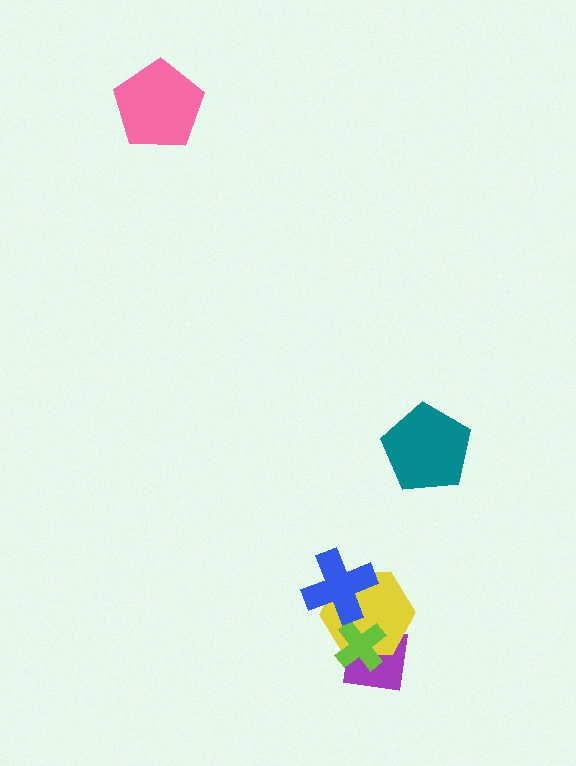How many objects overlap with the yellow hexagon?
3 objects overlap with the yellow hexagon.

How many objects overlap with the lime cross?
2 objects overlap with the lime cross.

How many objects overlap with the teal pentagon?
0 objects overlap with the teal pentagon.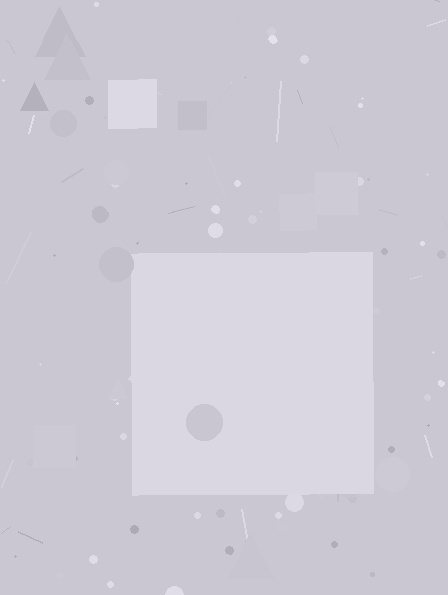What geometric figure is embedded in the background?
A square is embedded in the background.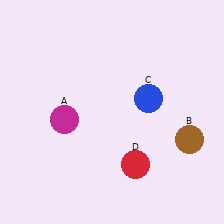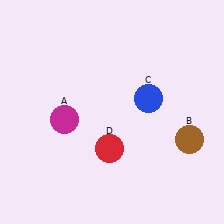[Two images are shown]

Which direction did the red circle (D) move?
The red circle (D) moved left.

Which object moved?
The red circle (D) moved left.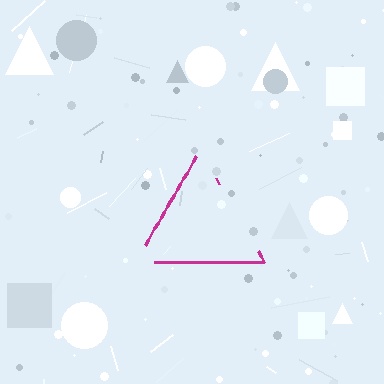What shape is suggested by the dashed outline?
The dashed outline suggests a triangle.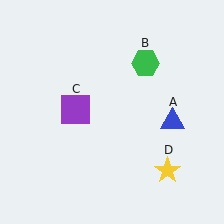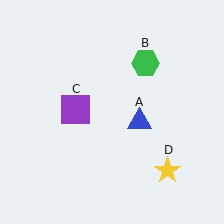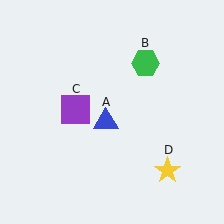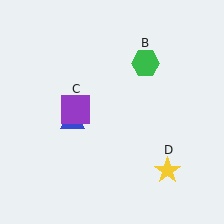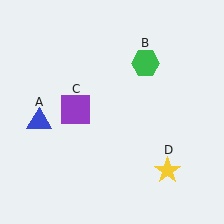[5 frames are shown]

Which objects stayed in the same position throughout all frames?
Green hexagon (object B) and purple square (object C) and yellow star (object D) remained stationary.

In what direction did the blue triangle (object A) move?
The blue triangle (object A) moved left.